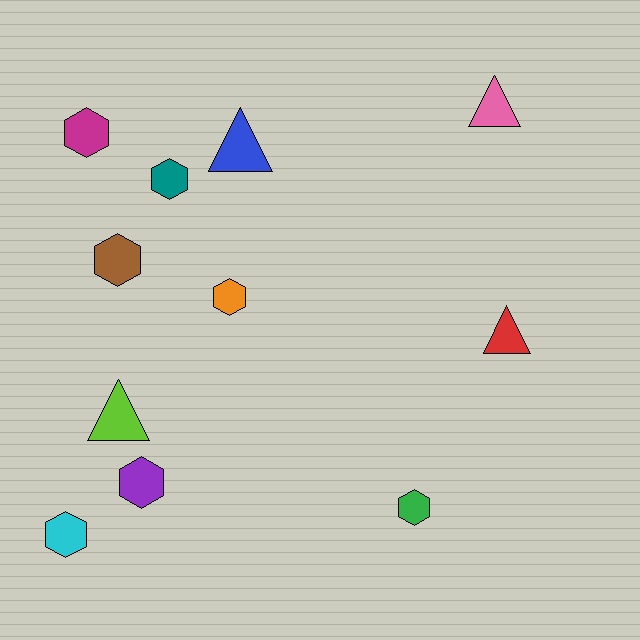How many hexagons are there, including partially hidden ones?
There are 7 hexagons.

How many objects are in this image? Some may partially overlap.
There are 11 objects.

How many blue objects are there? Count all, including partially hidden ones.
There is 1 blue object.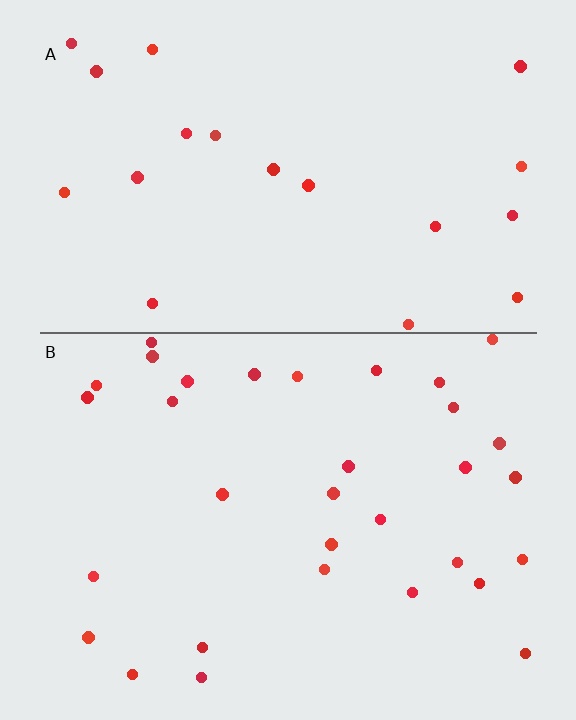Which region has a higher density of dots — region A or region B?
B (the bottom).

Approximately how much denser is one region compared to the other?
Approximately 1.6× — region B over region A.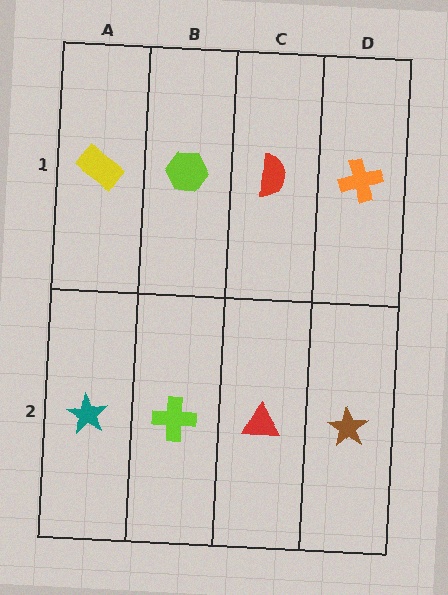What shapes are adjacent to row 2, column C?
A red semicircle (row 1, column C), a lime cross (row 2, column B), a brown star (row 2, column D).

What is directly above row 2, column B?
A lime hexagon.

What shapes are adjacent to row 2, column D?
An orange cross (row 1, column D), a red triangle (row 2, column C).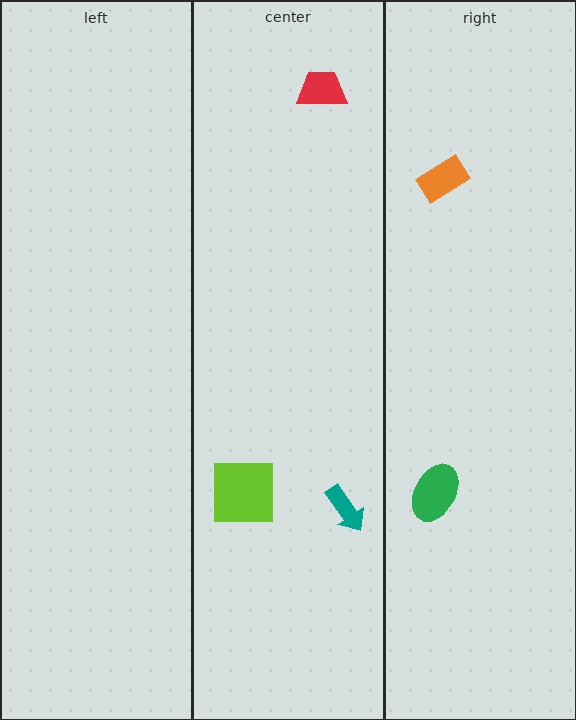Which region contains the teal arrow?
The center region.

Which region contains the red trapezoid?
The center region.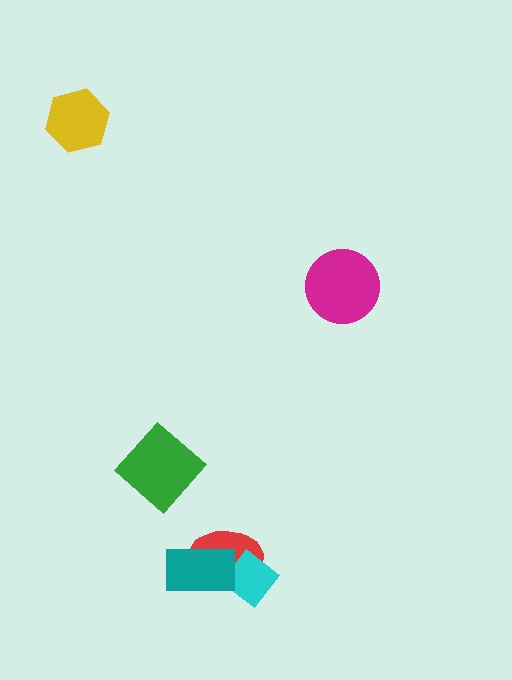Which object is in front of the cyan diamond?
The teal rectangle is in front of the cyan diamond.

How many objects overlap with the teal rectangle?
2 objects overlap with the teal rectangle.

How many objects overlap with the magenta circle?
0 objects overlap with the magenta circle.